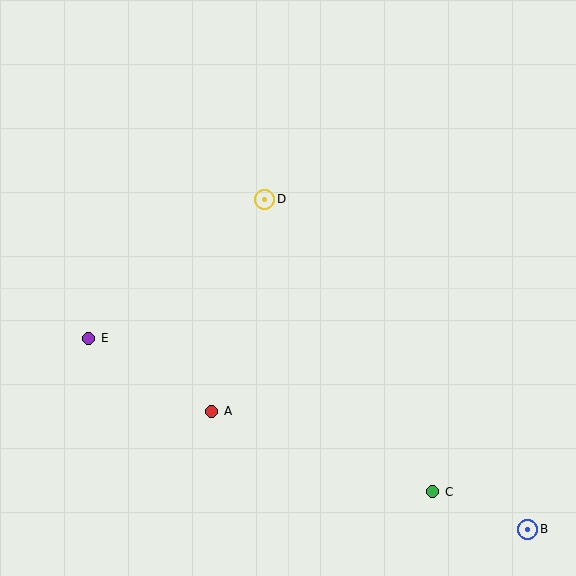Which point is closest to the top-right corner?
Point D is closest to the top-right corner.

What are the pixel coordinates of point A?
Point A is at (212, 411).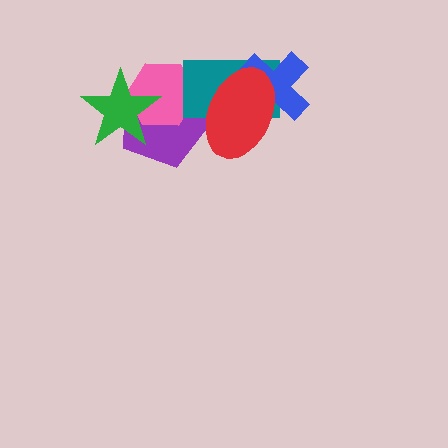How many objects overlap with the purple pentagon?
4 objects overlap with the purple pentagon.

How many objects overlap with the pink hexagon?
3 objects overlap with the pink hexagon.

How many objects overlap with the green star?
2 objects overlap with the green star.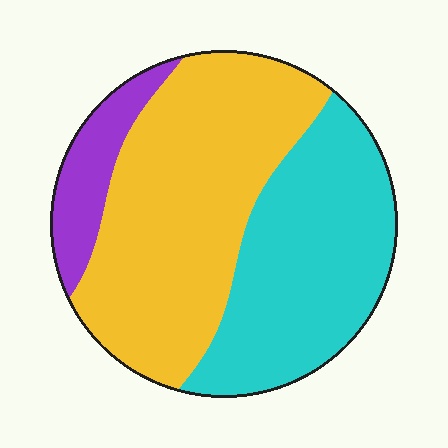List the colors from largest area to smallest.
From largest to smallest: yellow, cyan, purple.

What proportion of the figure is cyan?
Cyan covers 39% of the figure.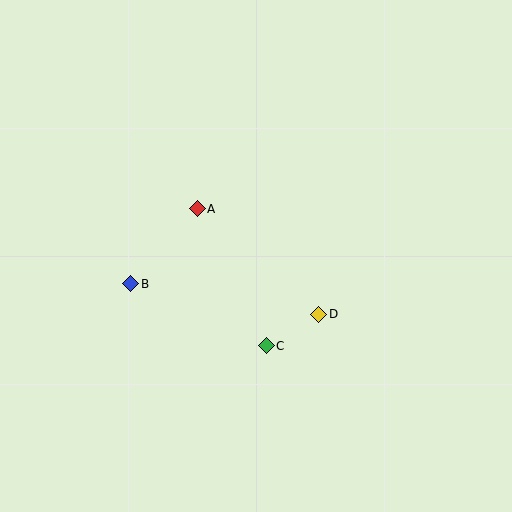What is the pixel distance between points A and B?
The distance between A and B is 100 pixels.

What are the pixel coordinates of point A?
Point A is at (197, 209).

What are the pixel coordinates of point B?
Point B is at (131, 284).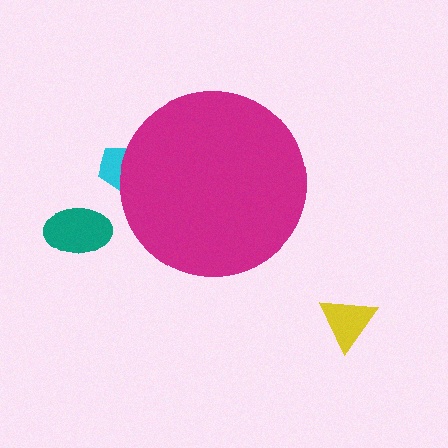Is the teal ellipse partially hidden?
No, the teal ellipse is fully visible.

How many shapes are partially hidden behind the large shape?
1 shape is partially hidden.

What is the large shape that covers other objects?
A magenta circle.